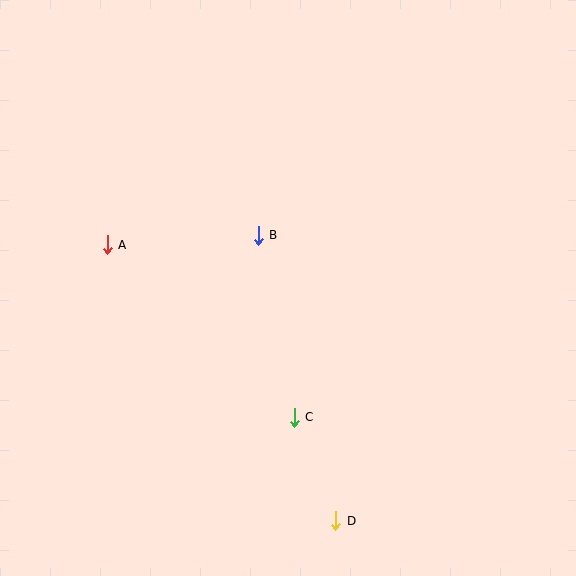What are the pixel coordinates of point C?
Point C is at (294, 417).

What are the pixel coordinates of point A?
Point A is at (107, 245).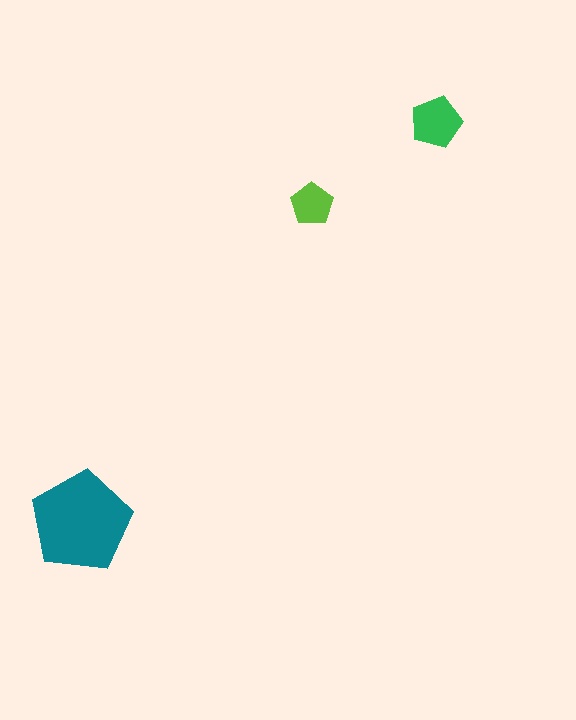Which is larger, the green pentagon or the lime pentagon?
The green one.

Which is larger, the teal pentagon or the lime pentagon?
The teal one.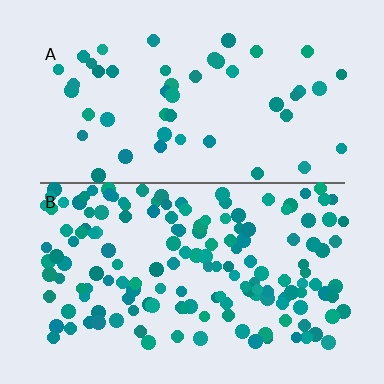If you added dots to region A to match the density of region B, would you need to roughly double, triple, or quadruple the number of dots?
Approximately triple.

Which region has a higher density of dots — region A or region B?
B (the bottom).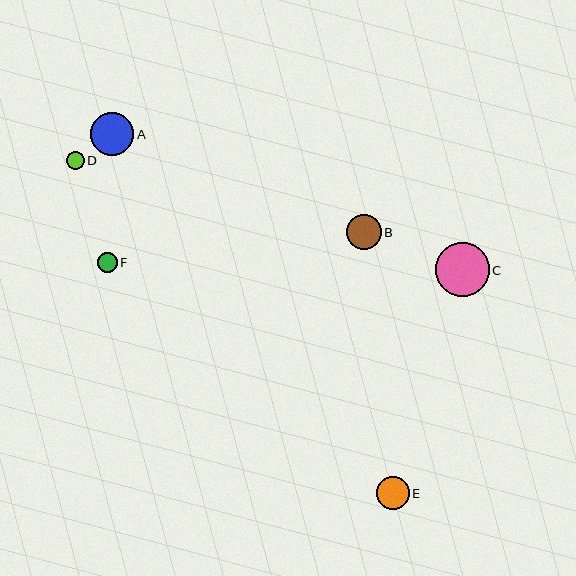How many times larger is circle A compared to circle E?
Circle A is approximately 1.3 times the size of circle E.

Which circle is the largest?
Circle C is the largest with a size of approximately 54 pixels.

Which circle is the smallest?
Circle D is the smallest with a size of approximately 18 pixels.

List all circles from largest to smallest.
From largest to smallest: C, A, B, E, F, D.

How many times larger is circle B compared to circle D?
Circle B is approximately 2.0 times the size of circle D.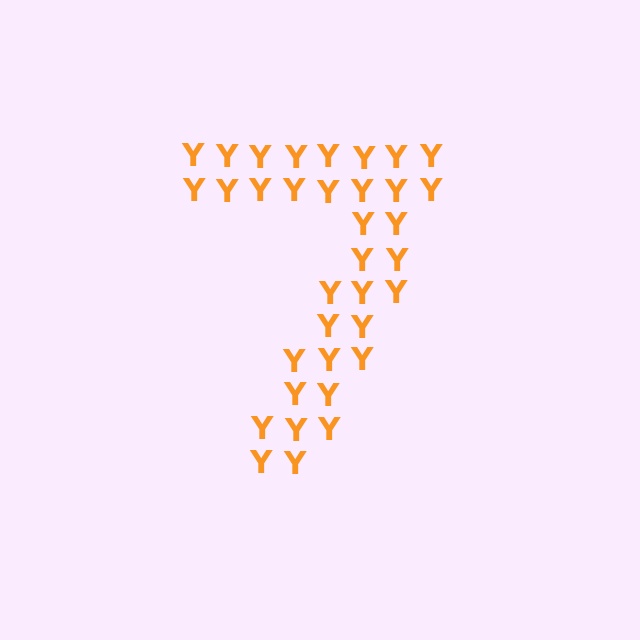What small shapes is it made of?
It is made of small letter Y's.